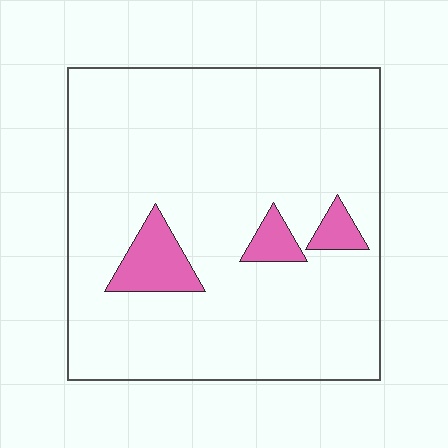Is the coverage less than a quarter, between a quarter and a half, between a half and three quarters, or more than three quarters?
Less than a quarter.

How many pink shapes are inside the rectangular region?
3.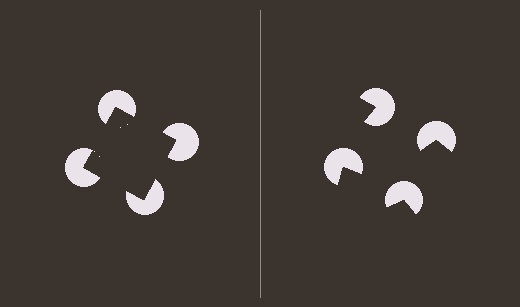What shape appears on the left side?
An illusory square.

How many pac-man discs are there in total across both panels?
8 — 4 on each side.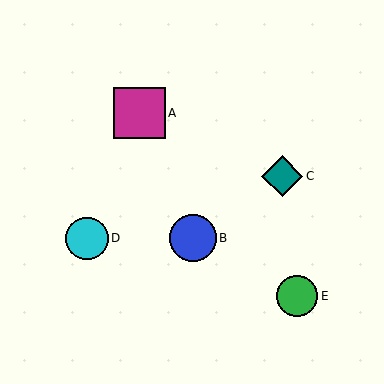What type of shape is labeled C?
Shape C is a teal diamond.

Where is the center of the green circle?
The center of the green circle is at (297, 296).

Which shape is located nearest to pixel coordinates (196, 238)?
The blue circle (labeled B) at (193, 238) is nearest to that location.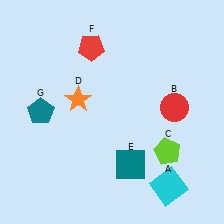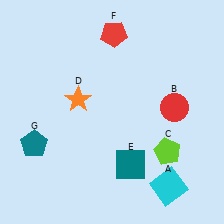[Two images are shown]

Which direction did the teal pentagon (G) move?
The teal pentagon (G) moved down.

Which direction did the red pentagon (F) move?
The red pentagon (F) moved right.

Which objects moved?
The objects that moved are: the red pentagon (F), the teal pentagon (G).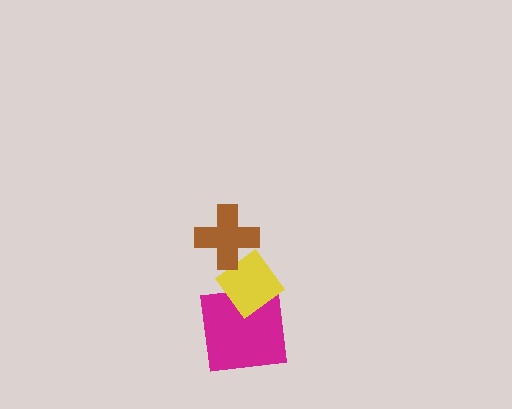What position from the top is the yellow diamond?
The yellow diamond is 2nd from the top.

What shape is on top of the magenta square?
The yellow diamond is on top of the magenta square.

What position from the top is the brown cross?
The brown cross is 1st from the top.